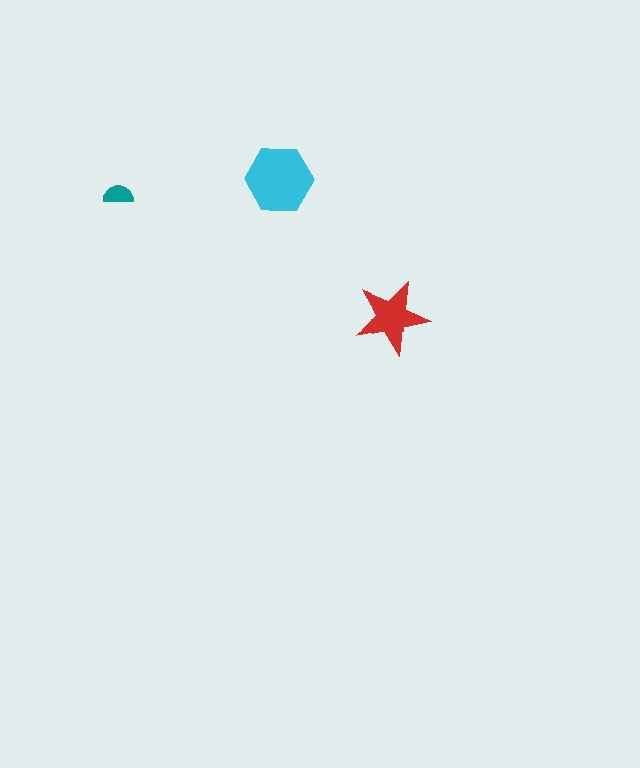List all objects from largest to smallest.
The cyan hexagon, the red star, the teal semicircle.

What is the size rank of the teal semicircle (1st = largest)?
3rd.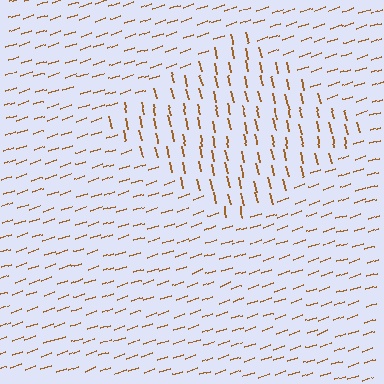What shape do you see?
I see a diamond.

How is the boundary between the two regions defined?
The boundary is defined purely by a change in line orientation (approximately 84 degrees difference). All lines are the same color and thickness.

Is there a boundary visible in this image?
Yes, there is a texture boundary formed by a change in line orientation.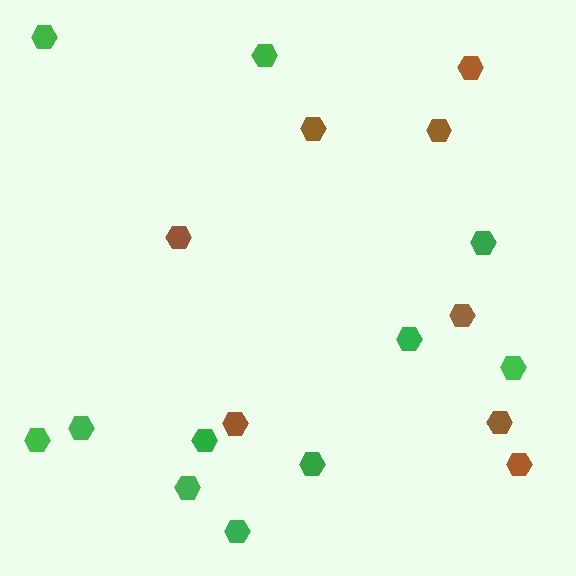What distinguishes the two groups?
There are 2 groups: one group of brown hexagons (8) and one group of green hexagons (11).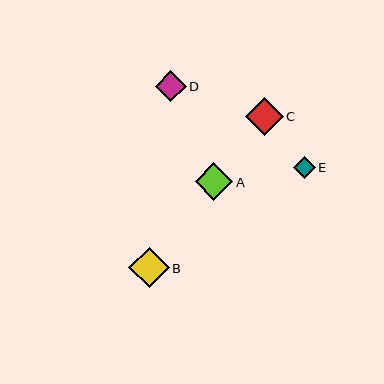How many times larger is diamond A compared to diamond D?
Diamond A is approximately 1.2 times the size of diamond D.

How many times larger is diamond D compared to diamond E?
Diamond D is approximately 1.4 times the size of diamond E.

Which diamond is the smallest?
Diamond E is the smallest with a size of approximately 22 pixels.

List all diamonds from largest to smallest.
From largest to smallest: B, C, A, D, E.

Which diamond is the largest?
Diamond B is the largest with a size of approximately 41 pixels.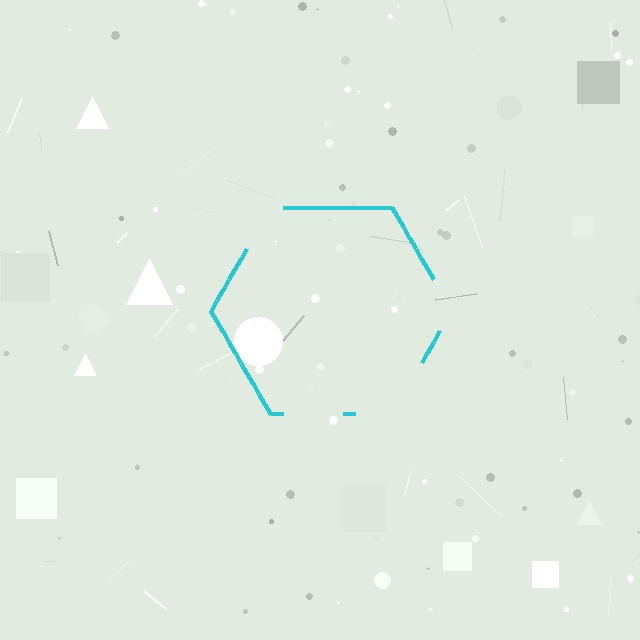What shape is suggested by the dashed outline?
The dashed outline suggests a hexagon.